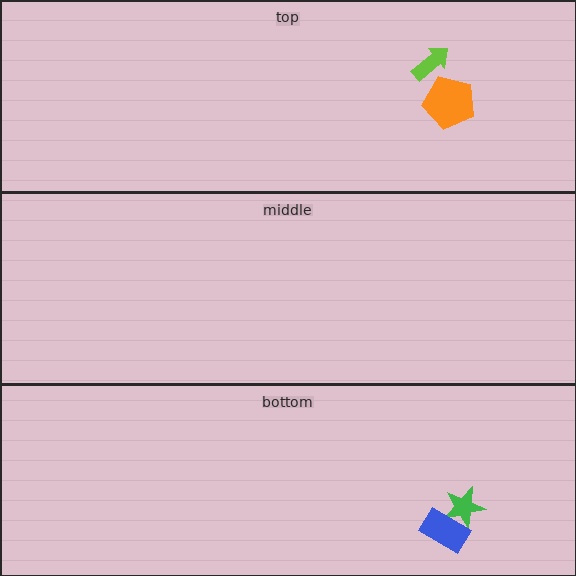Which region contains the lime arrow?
The top region.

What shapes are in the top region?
The lime arrow, the orange pentagon.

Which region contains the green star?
The bottom region.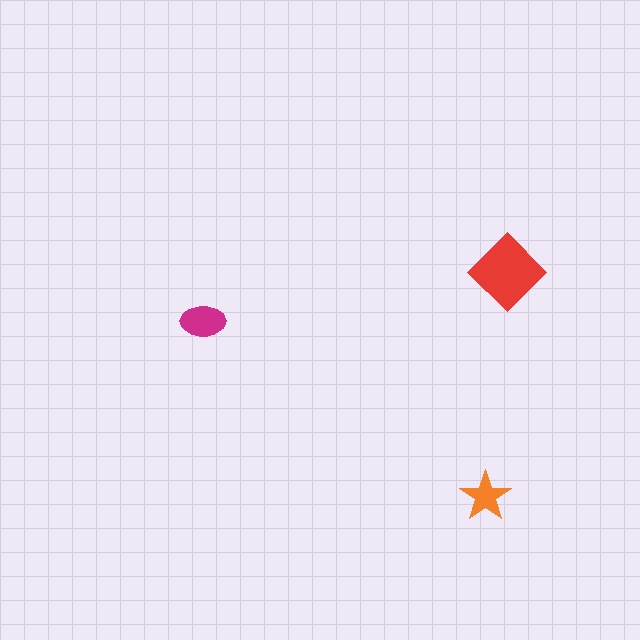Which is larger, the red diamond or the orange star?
The red diamond.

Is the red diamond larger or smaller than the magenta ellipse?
Larger.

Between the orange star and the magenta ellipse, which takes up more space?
The magenta ellipse.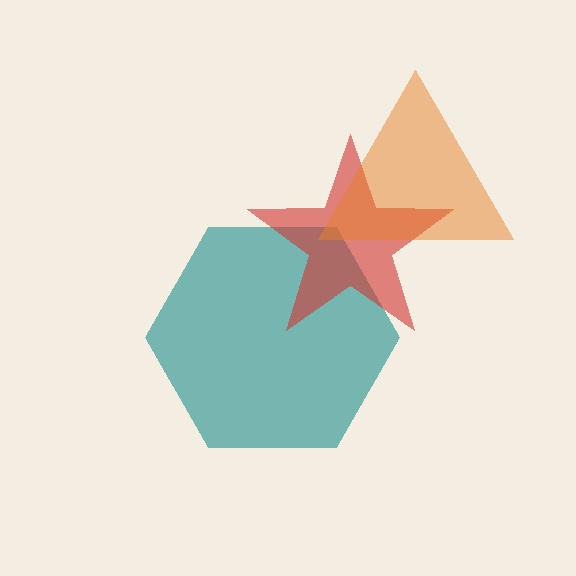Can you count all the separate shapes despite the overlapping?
Yes, there are 3 separate shapes.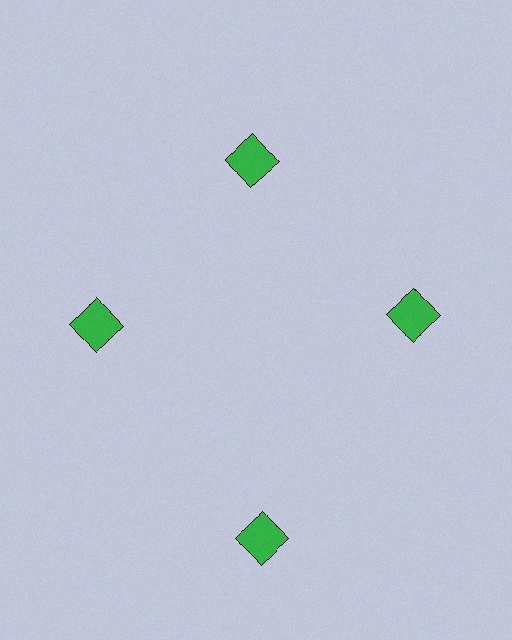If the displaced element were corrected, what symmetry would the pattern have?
It would have 4-fold rotational symmetry — the pattern would map onto itself every 90 degrees.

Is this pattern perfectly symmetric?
No. The 4 green squares are arranged in a ring, but one element near the 6 o'clock position is pushed outward from the center, breaking the 4-fold rotational symmetry.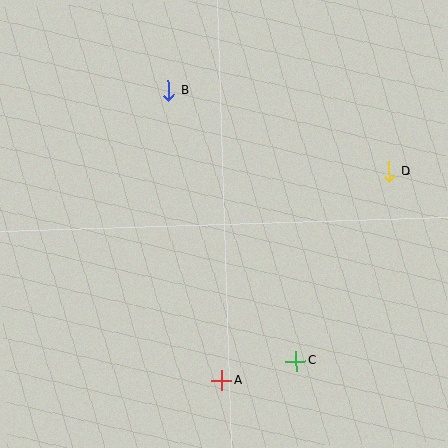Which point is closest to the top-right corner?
Point D is closest to the top-right corner.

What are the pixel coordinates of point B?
Point B is at (169, 90).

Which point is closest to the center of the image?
Point B at (169, 90) is closest to the center.